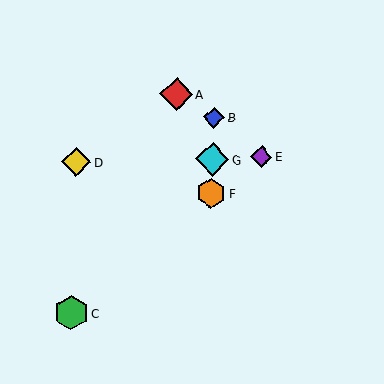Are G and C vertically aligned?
No, G is at x≈212 and C is at x≈71.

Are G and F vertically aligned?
Yes, both are at x≈212.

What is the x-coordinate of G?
Object G is at x≈212.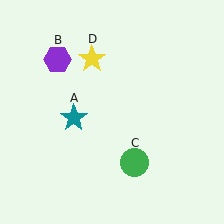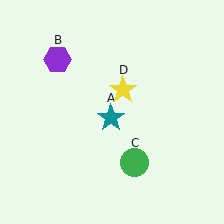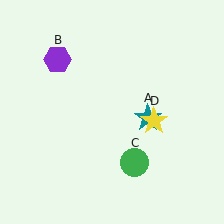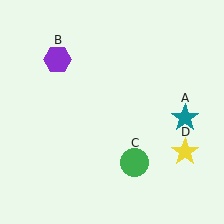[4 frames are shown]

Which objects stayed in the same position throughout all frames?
Purple hexagon (object B) and green circle (object C) remained stationary.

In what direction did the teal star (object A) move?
The teal star (object A) moved right.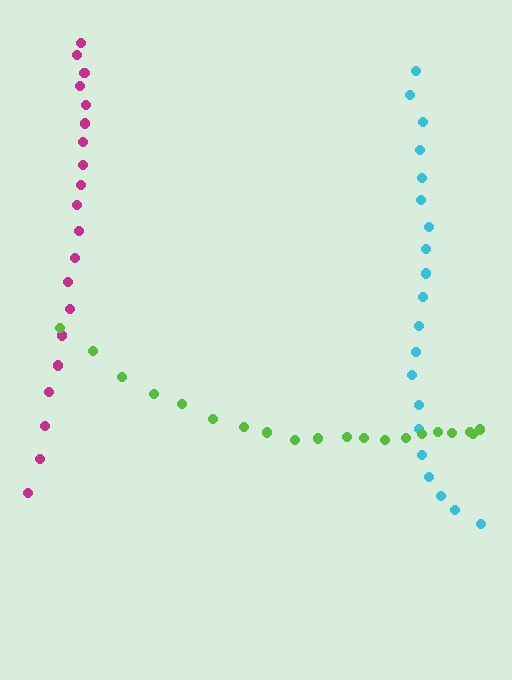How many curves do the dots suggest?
There are 3 distinct paths.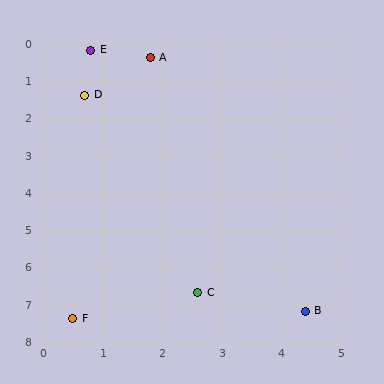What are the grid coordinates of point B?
Point B is at approximately (4.4, 7.2).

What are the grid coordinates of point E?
Point E is at approximately (0.8, 0.2).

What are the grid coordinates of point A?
Point A is at approximately (1.8, 0.4).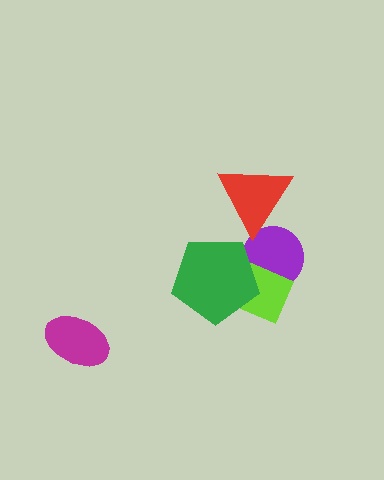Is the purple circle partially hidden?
Yes, it is partially covered by another shape.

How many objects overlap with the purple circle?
3 objects overlap with the purple circle.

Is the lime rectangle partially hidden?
Yes, it is partially covered by another shape.